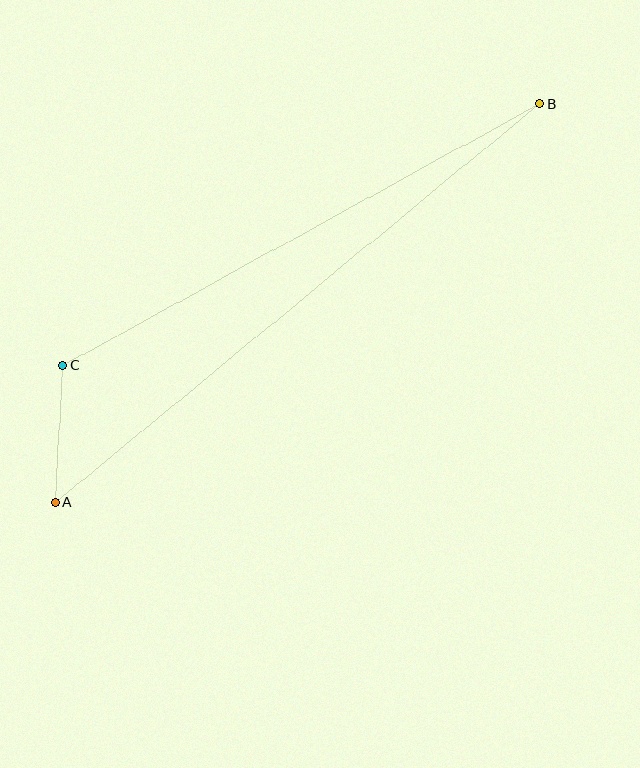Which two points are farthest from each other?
Points A and B are farthest from each other.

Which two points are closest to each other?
Points A and C are closest to each other.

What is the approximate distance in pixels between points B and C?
The distance between B and C is approximately 544 pixels.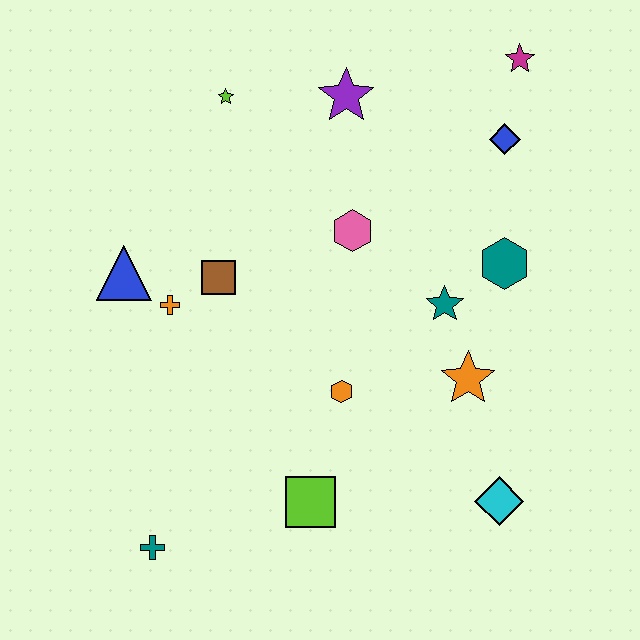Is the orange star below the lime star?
Yes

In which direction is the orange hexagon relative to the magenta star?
The orange hexagon is below the magenta star.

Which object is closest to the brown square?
The orange cross is closest to the brown square.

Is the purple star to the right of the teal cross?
Yes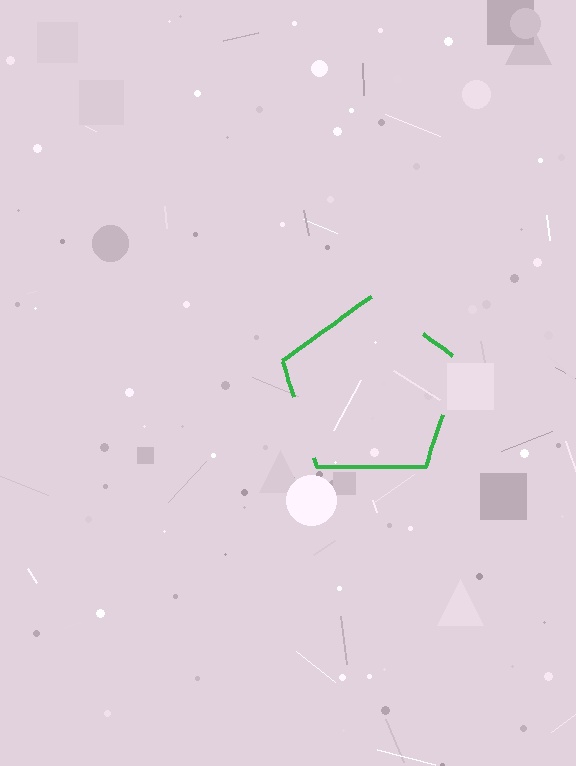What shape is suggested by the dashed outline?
The dashed outline suggests a pentagon.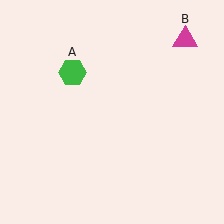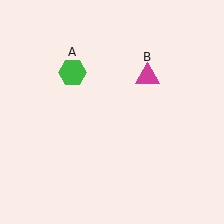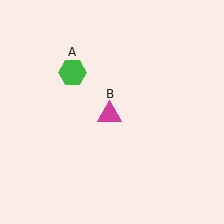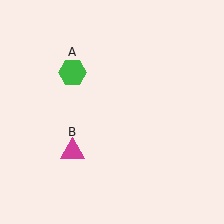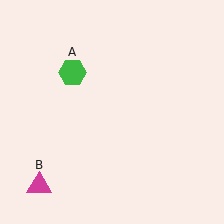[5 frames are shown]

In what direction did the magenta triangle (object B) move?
The magenta triangle (object B) moved down and to the left.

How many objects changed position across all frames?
1 object changed position: magenta triangle (object B).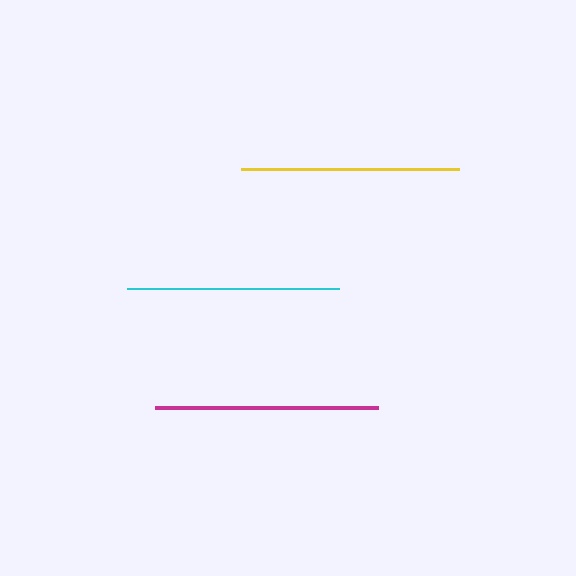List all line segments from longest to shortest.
From longest to shortest: magenta, yellow, cyan.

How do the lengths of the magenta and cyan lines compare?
The magenta and cyan lines are approximately the same length.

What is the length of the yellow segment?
The yellow segment is approximately 218 pixels long.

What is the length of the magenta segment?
The magenta segment is approximately 223 pixels long.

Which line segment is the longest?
The magenta line is the longest at approximately 223 pixels.